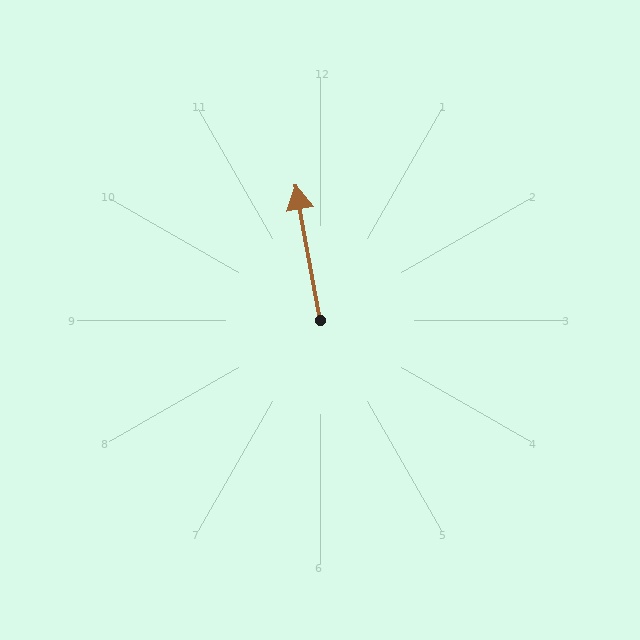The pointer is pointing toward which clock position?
Roughly 12 o'clock.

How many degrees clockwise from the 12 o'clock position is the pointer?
Approximately 350 degrees.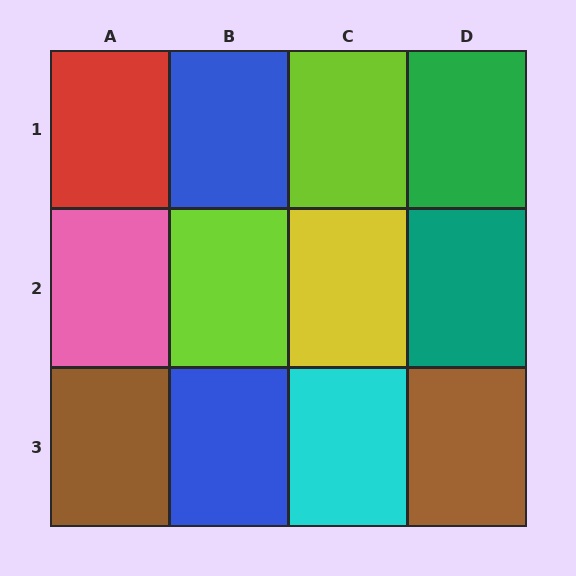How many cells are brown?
2 cells are brown.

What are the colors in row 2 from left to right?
Pink, lime, yellow, teal.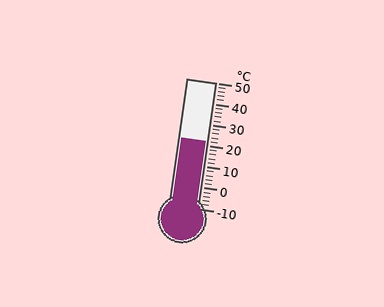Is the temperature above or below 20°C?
The temperature is above 20°C.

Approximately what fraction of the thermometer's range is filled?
The thermometer is filled to approximately 55% of its range.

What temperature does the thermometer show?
The thermometer shows approximately 22°C.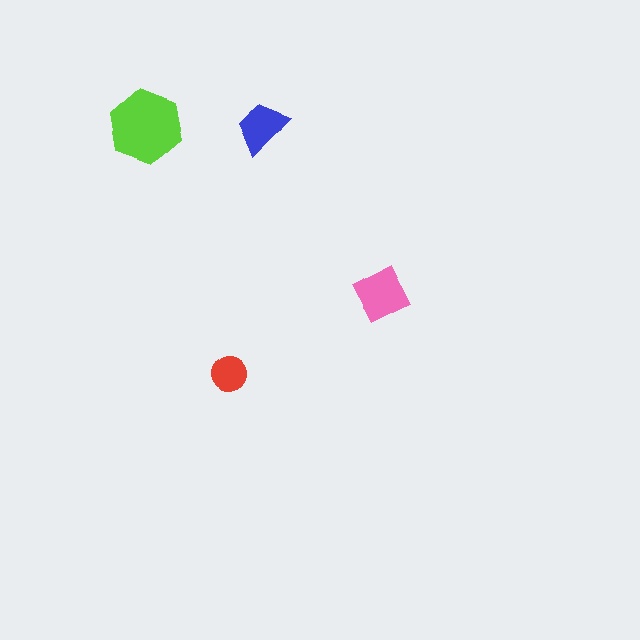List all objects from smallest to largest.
The red circle, the blue trapezoid, the pink square, the lime hexagon.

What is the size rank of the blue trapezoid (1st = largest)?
3rd.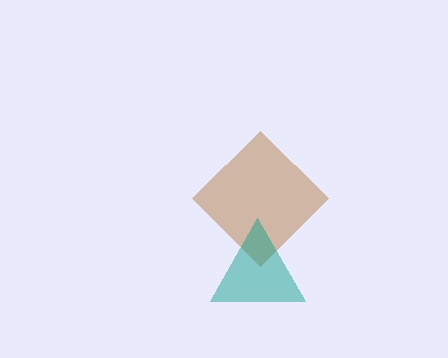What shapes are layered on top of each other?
The layered shapes are: a brown diamond, a teal triangle.